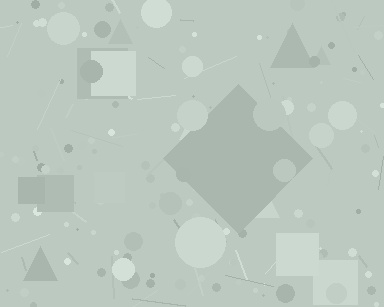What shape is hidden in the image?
A diamond is hidden in the image.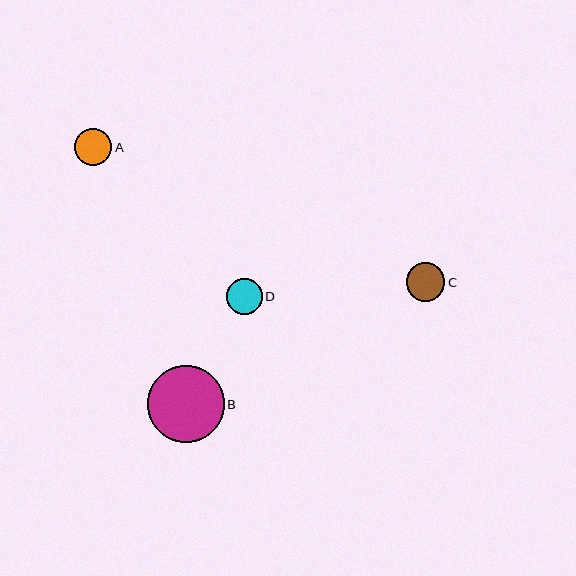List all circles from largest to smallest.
From largest to smallest: B, C, A, D.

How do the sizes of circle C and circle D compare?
Circle C and circle D are approximately the same size.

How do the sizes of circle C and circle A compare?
Circle C and circle A are approximately the same size.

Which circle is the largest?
Circle B is the largest with a size of approximately 77 pixels.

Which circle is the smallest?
Circle D is the smallest with a size of approximately 36 pixels.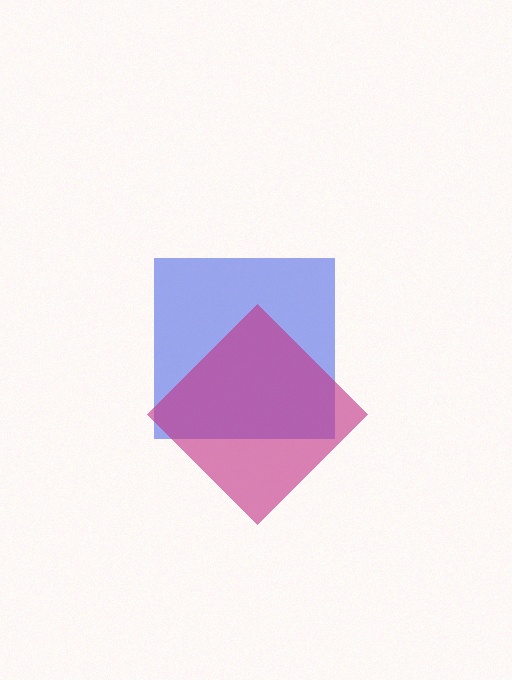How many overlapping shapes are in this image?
There are 2 overlapping shapes in the image.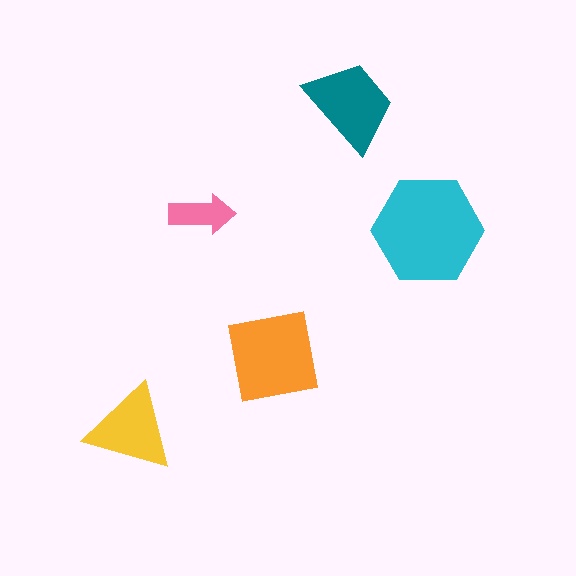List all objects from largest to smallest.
The cyan hexagon, the orange square, the teal trapezoid, the yellow triangle, the pink arrow.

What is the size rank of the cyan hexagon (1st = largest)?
1st.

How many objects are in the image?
There are 5 objects in the image.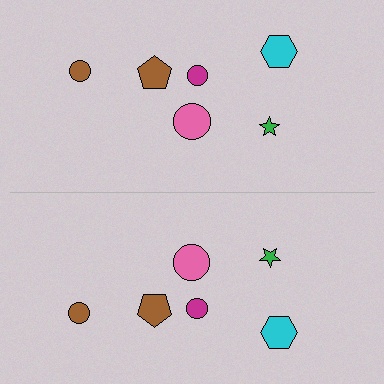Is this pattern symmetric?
Yes, this pattern has bilateral (reflection) symmetry.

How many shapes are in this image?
There are 12 shapes in this image.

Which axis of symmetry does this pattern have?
The pattern has a horizontal axis of symmetry running through the center of the image.